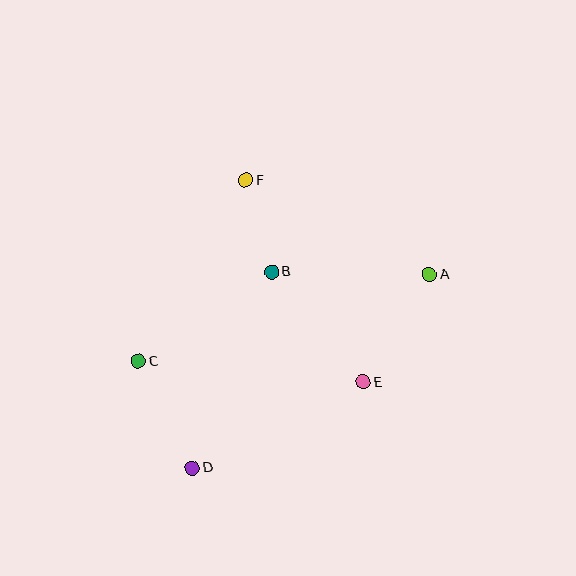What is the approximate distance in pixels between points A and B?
The distance between A and B is approximately 158 pixels.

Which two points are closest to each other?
Points B and F are closest to each other.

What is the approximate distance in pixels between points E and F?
The distance between E and F is approximately 234 pixels.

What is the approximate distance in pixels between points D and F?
The distance between D and F is approximately 292 pixels.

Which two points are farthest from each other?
Points A and D are farthest from each other.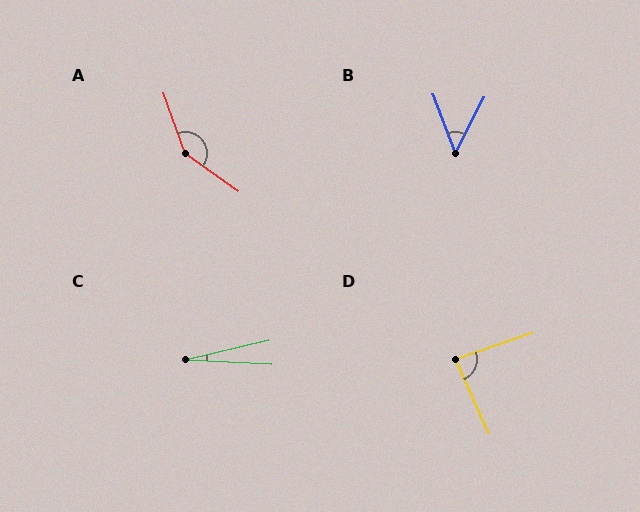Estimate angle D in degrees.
Approximately 85 degrees.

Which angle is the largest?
A, at approximately 145 degrees.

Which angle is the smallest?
C, at approximately 16 degrees.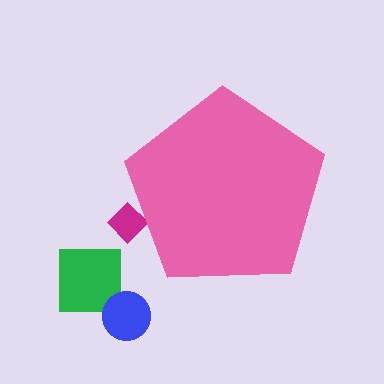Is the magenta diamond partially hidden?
Yes, the magenta diamond is partially hidden behind the pink pentagon.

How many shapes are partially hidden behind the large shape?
1 shape is partially hidden.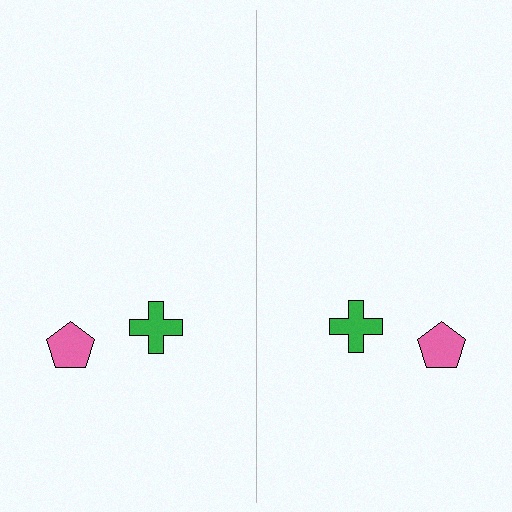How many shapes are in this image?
There are 4 shapes in this image.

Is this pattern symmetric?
Yes, this pattern has bilateral (reflection) symmetry.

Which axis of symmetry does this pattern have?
The pattern has a vertical axis of symmetry running through the center of the image.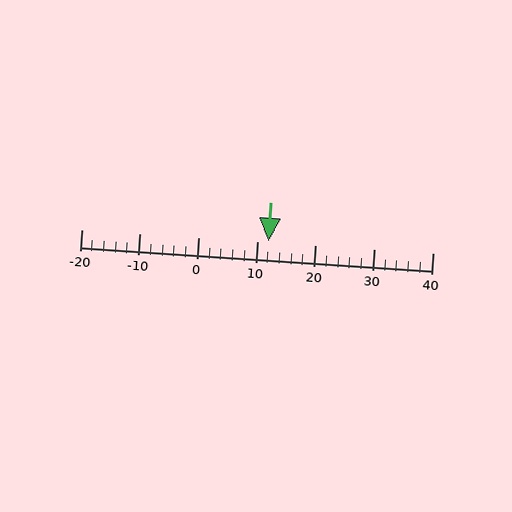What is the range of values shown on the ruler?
The ruler shows values from -20 to 40.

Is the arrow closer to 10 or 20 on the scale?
The arrow is closer to 10.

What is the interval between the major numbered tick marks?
The major tick marks are spaced 10 units apart.